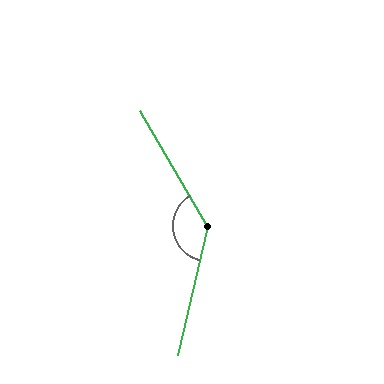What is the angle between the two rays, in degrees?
Approximately 137 degrees.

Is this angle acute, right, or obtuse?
It is obtuse.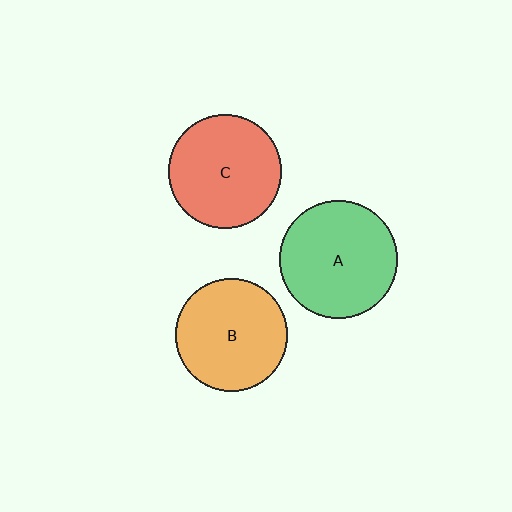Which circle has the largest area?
Circle A (green).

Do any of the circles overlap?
No, none of the circles overlap.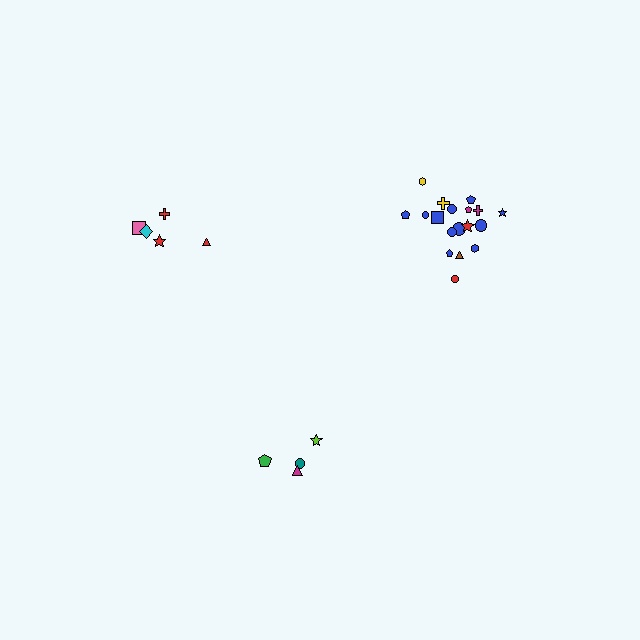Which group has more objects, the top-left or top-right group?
The top-right group.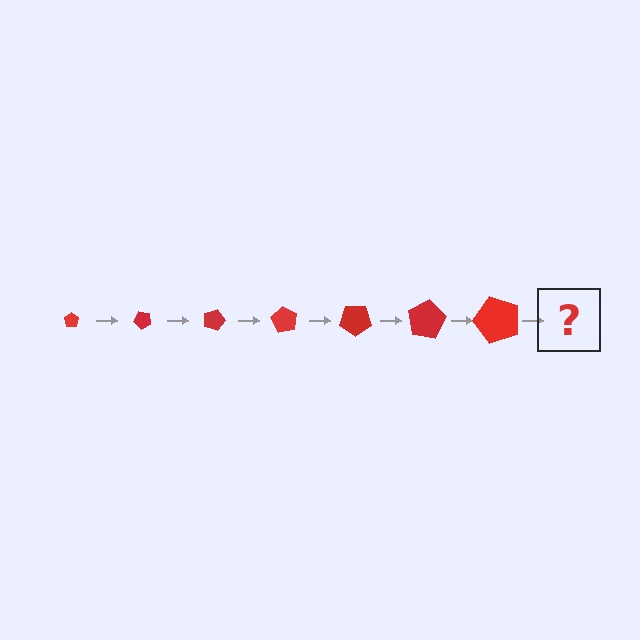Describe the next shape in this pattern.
It should be a pentagon, larger than the previous one and rotated 315 degrees from the start.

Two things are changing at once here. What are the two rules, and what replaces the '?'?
The two rules are that the pentagon grows larger each step and it rotates 45 degrees each step. The '?' should be a pentagon, larger than the previous one and rotated 315 degrees from the start.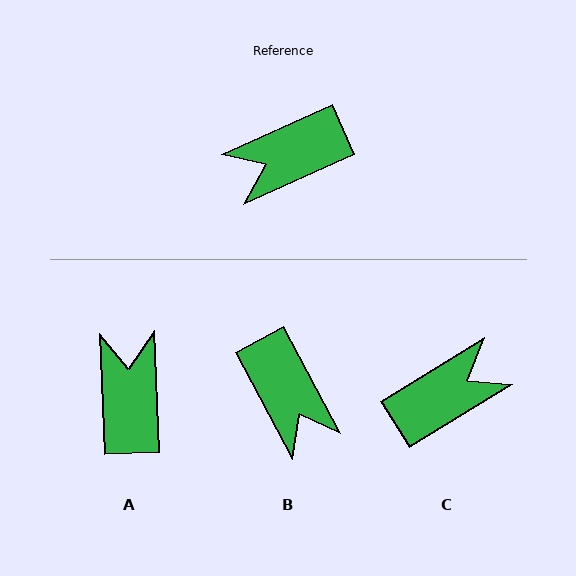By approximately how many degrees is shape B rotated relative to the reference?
Approximately 94 degrees counter-clockwise.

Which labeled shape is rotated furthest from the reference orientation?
C, about 173 degrees away.